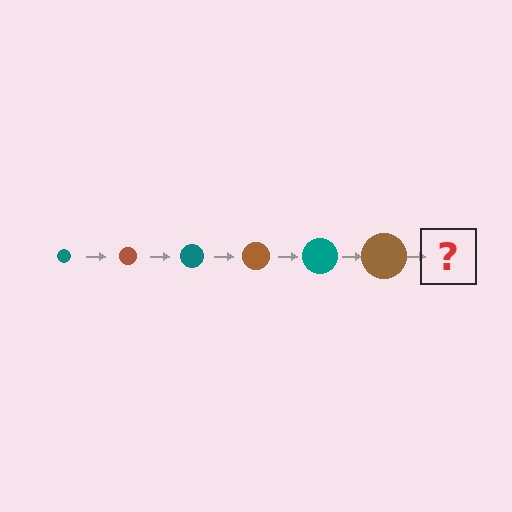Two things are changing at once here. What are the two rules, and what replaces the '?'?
The two rules are that the circle grows larger each step and the color cycles through teal and brown. The '?' should be a teal circle, larger than the previous one.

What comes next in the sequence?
The next element should be a teal circle, larger than the previous one.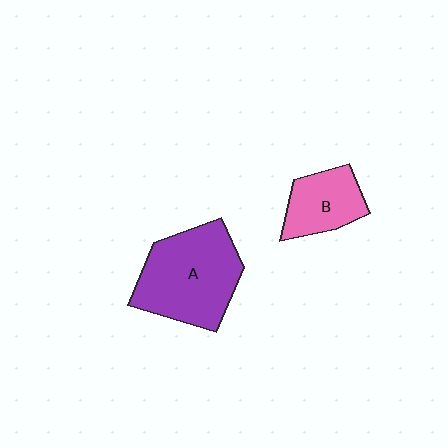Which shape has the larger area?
Shape A (purple).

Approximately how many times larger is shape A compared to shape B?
Approximately 1.9 times.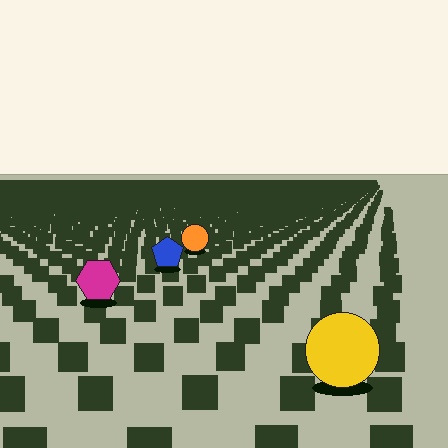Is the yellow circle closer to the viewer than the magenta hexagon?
Yes. The yellow circle is closer — you can tell from the texture gradient: the ground texture is coarser near it.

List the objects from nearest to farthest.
From nearest to farthest: the yellow circle, the magenta hexagon, the blue pentagon, the orange circle.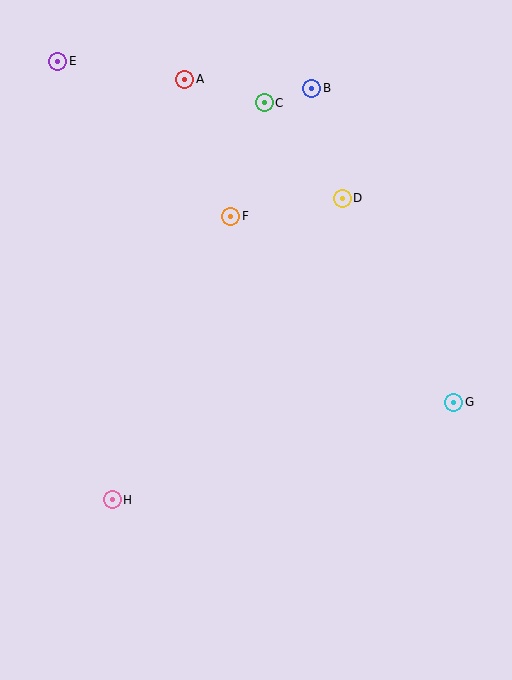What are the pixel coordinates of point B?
Point B is at (312, 88).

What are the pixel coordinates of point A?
Point A is at (185, 79).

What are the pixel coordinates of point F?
Point F is at (231, 216).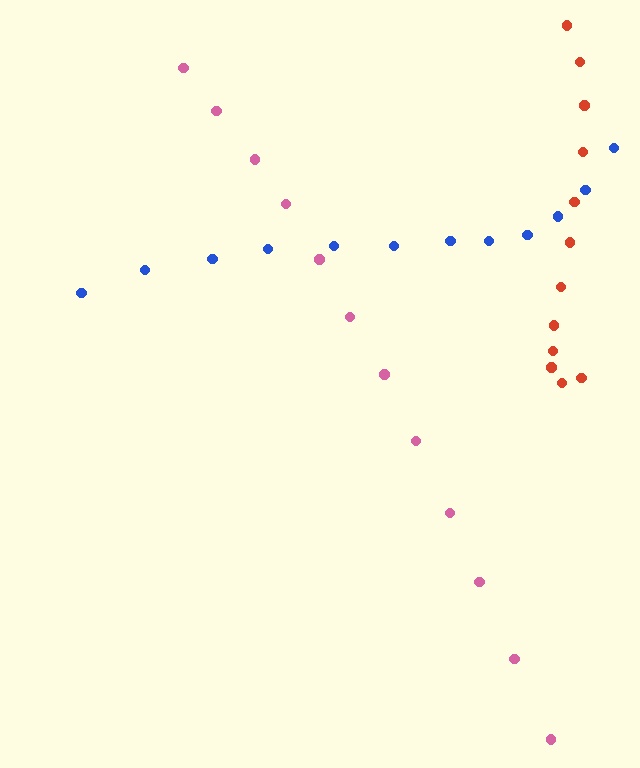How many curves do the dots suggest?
There are 3 distinct paths.